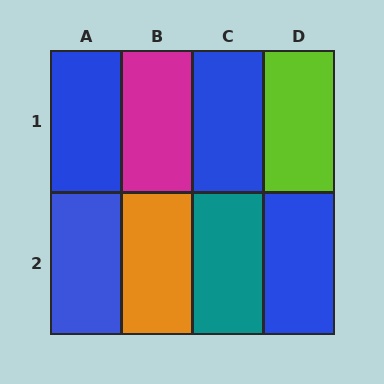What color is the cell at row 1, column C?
Blue.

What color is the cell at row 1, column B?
Magenta.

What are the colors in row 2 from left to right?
Blue, orange, teal, blue.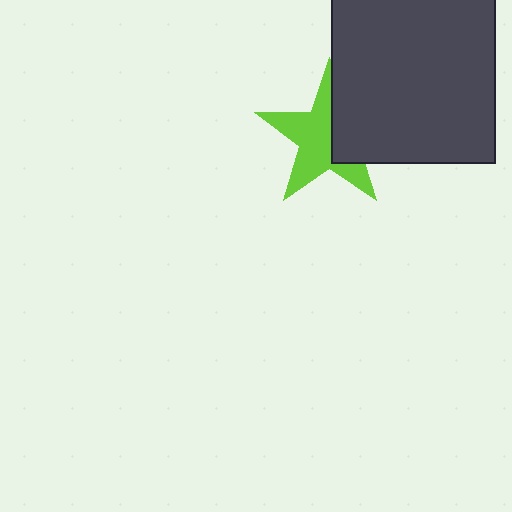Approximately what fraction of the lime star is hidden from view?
Roughly 37% of the lime star is hidden behind the dark gray rectangle.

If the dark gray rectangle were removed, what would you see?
You would see the complete lime star.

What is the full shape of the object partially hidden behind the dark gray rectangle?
The partially hidden object is a lime star.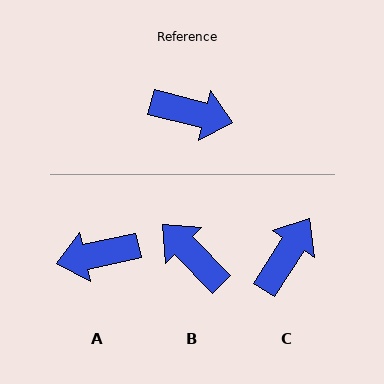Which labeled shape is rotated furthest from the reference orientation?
A, about 154 degrees away.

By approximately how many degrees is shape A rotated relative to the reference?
Approximately 154 degrees clockwise.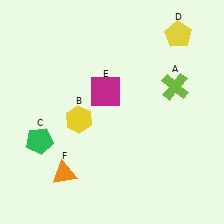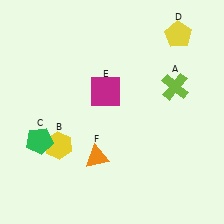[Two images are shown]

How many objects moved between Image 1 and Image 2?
2 objects moved between the two images.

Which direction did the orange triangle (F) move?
The orange triangle (F) moved right.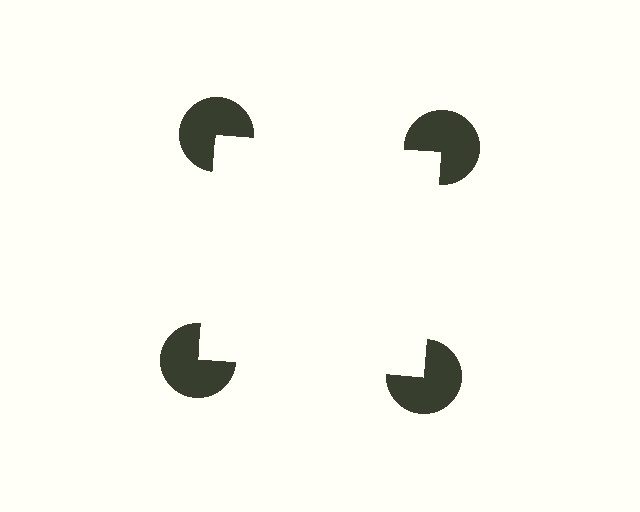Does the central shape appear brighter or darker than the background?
It typically appears slightly brighter than the background, even though no actual brightness change is drawn.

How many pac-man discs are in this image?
There are 4 — one at each vertex of the illusory square.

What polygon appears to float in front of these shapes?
An illusory square — its edges are inferred from the aligned wedge cuts in the pac-man discs, not physically drawn.